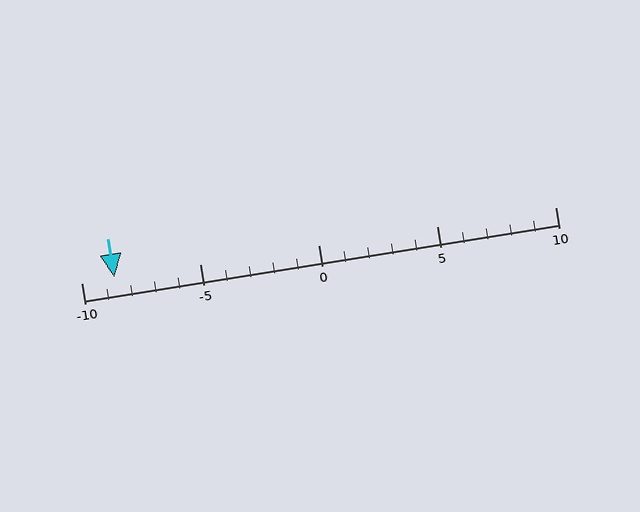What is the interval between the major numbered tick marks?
The major tick marks are spaced 5 units apart.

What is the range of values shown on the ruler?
The ruler shows values from -10 to 10.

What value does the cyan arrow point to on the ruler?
The cyan arrow points to approximately -9.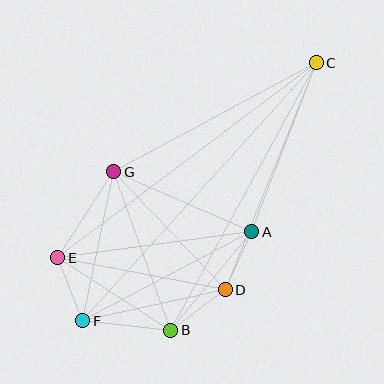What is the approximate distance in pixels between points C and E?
The distance between C and E is approximately 324 pixels.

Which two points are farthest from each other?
Points C and F are farthest from each other.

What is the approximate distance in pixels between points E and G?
The distance between E and G is approximately 102 pixels.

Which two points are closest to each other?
Points A and D are closest to each other.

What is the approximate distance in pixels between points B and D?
The distance between B and D is approximately 68 pixels.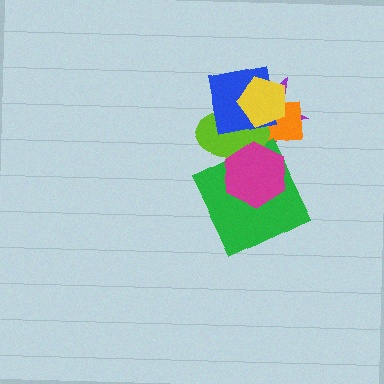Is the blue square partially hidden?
Yes, it is partially covered by another shape.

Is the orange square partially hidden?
Yes, it is partially covered by another shape.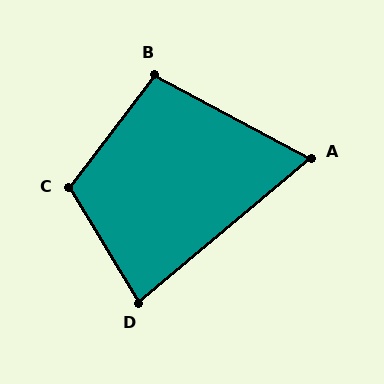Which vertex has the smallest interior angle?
A, at approximately 68 degrees.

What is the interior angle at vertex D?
Approximately 81 degrees (acute).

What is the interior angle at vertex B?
Approximately 99 degrees (obtuse).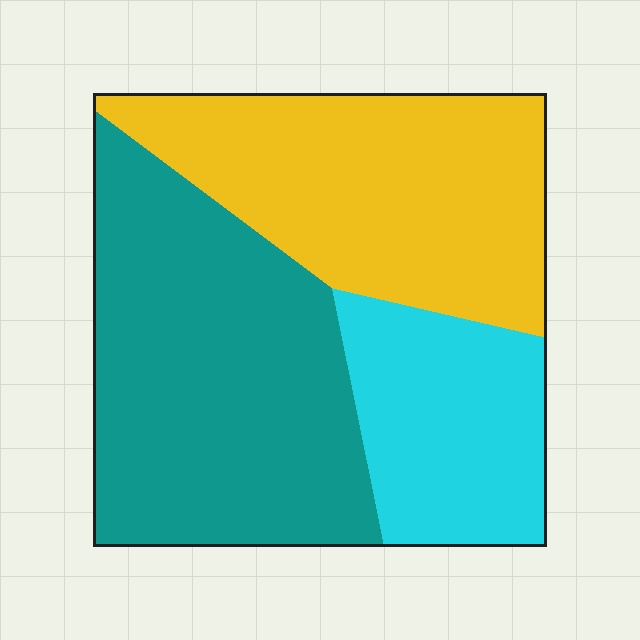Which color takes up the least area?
Cyan, at roughly 20%.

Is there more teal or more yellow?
Teal.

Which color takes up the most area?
Teal, at roughly 45%.